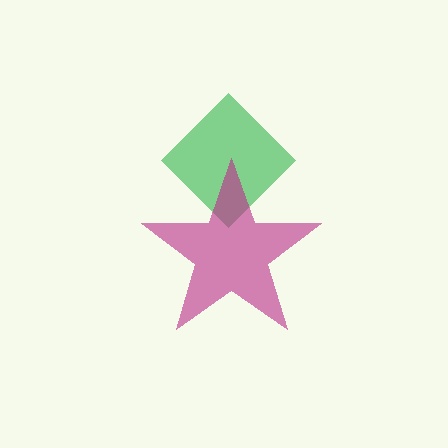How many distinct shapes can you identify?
There are 2 distinct shapes: a green diamond, a magenta star.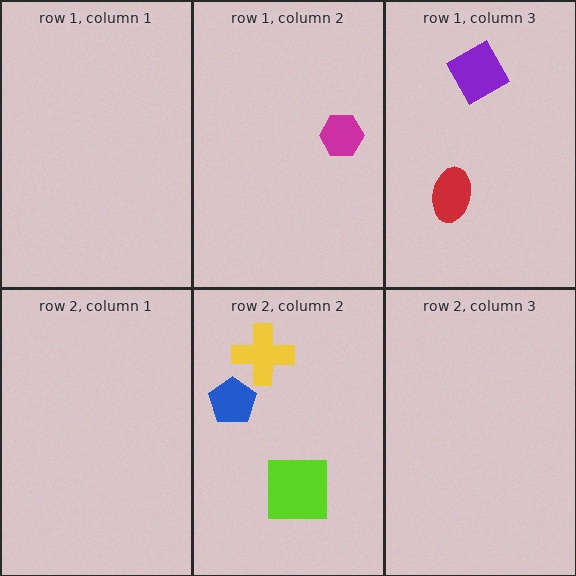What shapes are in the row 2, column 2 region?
The lime square, the yellow cross, the blue pentagon.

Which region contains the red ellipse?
The row 1, column 3 region.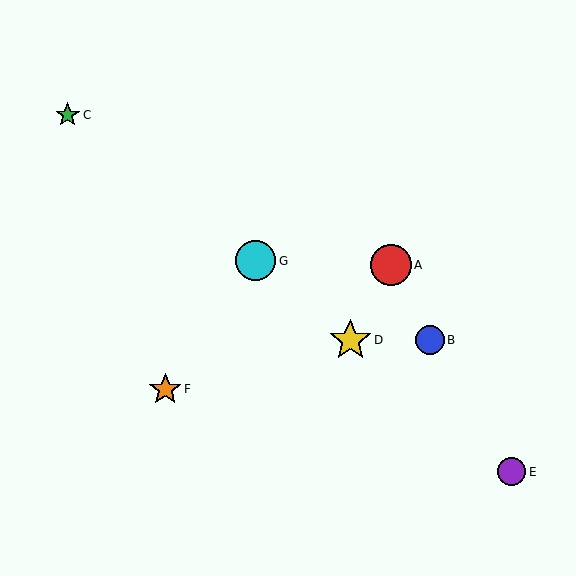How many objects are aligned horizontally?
2 objects (B, D) are aligned horizontally.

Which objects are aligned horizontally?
Objects B, D are aligned horizontally.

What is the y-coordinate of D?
Object D is at y≈340.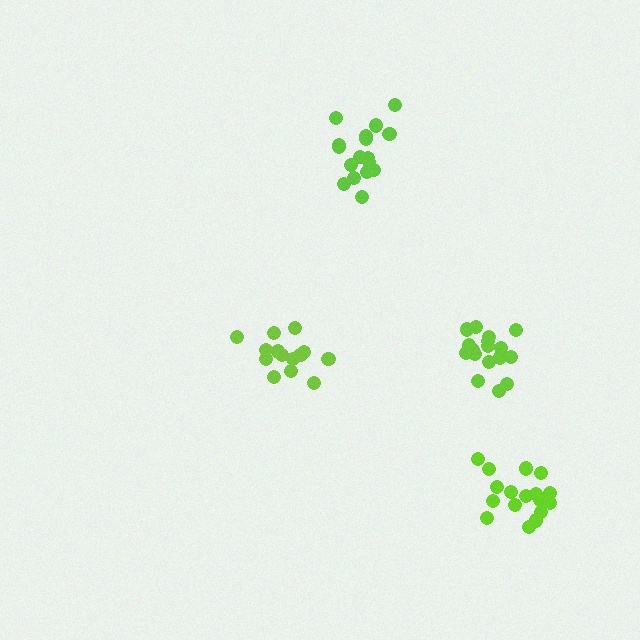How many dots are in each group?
Group 1: 17 dots, Group 2: 18 dots, Group 3: 14 dots, Group 4: 17 dots (66 total).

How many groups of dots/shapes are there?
There are 4 groups.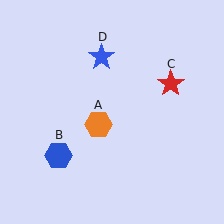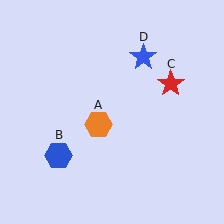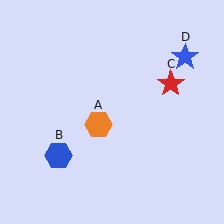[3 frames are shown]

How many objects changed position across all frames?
1 object changed position: blue star (object D).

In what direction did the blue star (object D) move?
The blue star (object D) moved right.